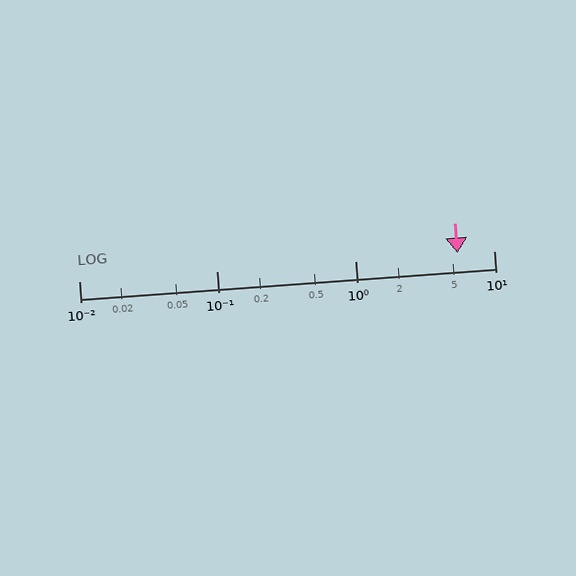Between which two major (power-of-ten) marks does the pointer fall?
The pointer is between 1 and 10.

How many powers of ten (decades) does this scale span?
The scale spans 3 decades, from 0.01 to 10.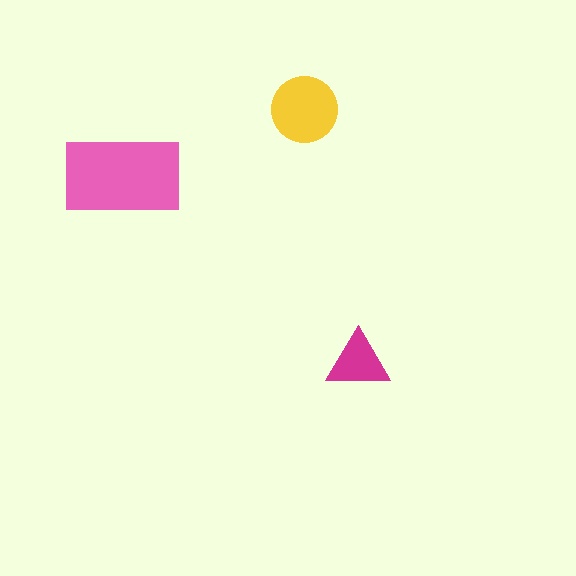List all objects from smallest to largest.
The magenta triangle, the yellow circle, the pink rectangle.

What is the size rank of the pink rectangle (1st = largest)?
1st.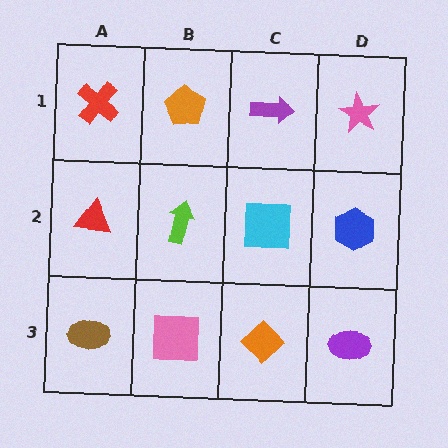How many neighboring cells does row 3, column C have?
3.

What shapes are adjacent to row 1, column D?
A blue hexagon (row 2, column D), a purple arrow (row 1, column C).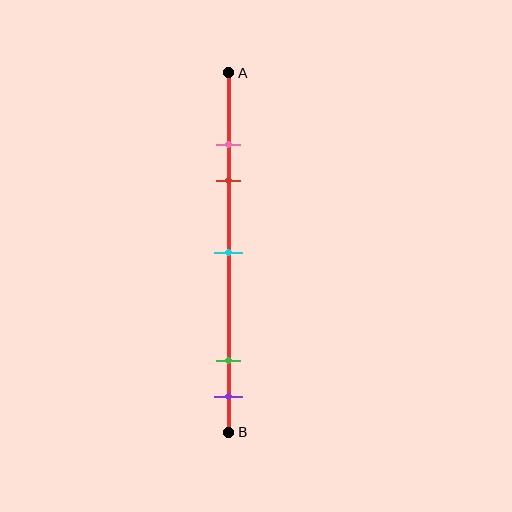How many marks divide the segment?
There are 5 marks dividing the segment.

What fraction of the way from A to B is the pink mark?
The pink mark is approximately 20% (0.2) of the way from A to B.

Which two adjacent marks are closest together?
The pink and red marks are the closest adjacent pair.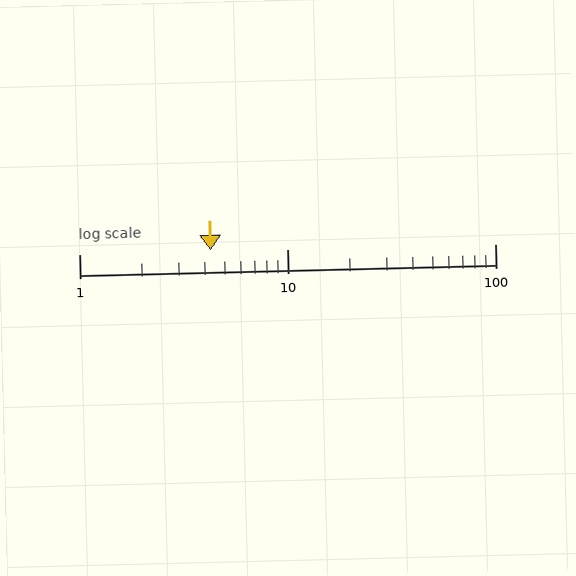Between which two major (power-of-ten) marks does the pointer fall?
The pointer is between 1 and 10.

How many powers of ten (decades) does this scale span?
The scale spans 2 decades, from 1 to 100.